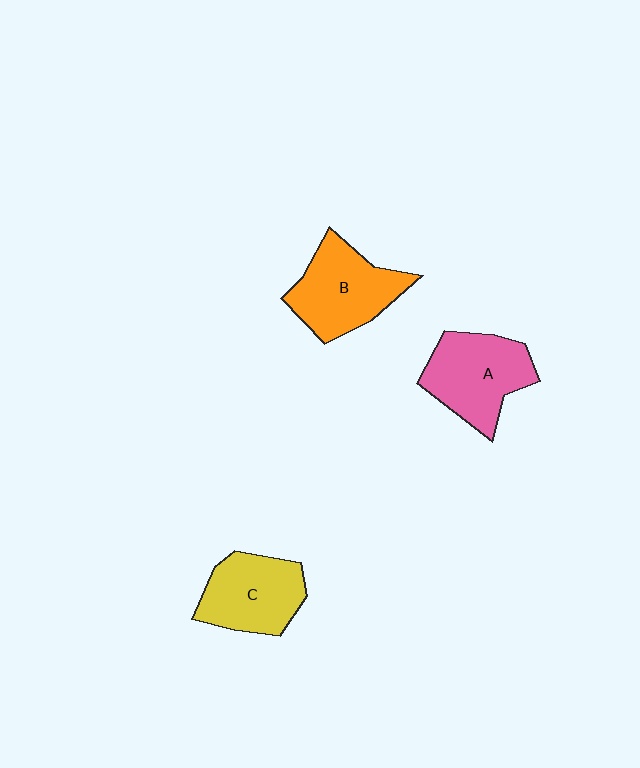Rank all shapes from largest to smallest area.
From largest to smallest: A (pink), B (orange), C (yellow).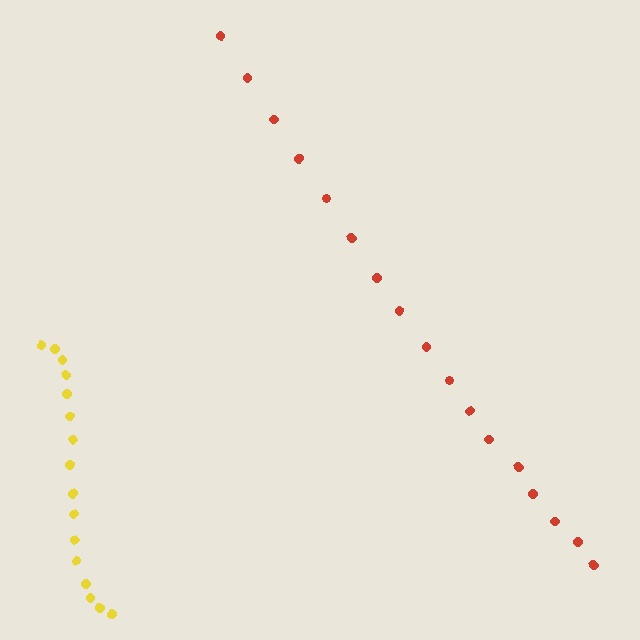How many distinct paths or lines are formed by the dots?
There are 2 distinct paths.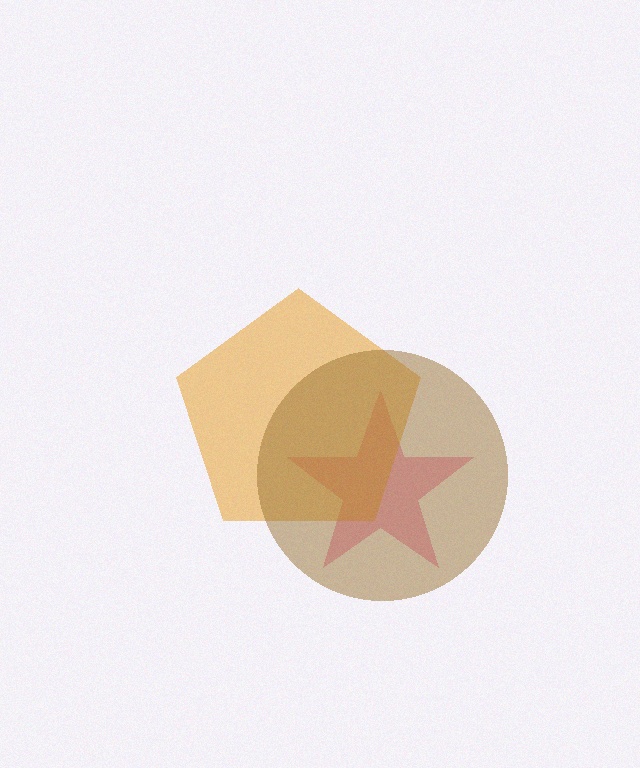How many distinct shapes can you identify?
There are 3 distinct shapes: a pink star, an orange pentagon, a brown circle.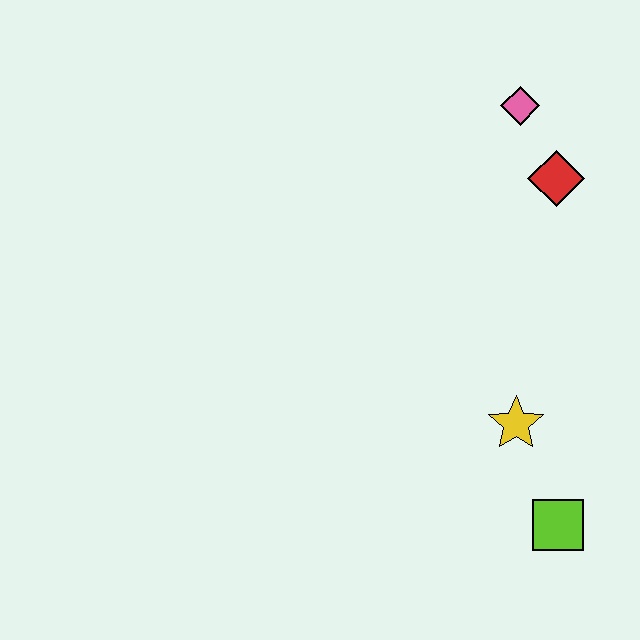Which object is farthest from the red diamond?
The lime square is farthest from the red diamond.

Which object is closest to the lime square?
The yellow star is closest to the lime square.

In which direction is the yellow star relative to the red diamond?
The yellow star is below the red diamond.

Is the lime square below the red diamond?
Yes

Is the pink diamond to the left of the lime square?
Yes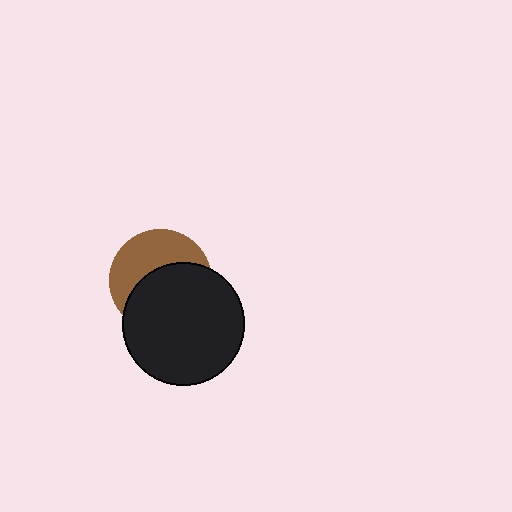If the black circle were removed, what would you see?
You would see the complete brown circle.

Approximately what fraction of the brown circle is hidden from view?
Roughly 56% of the brown circle is hidden behind the black circle.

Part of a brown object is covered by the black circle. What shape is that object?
It is a circle.